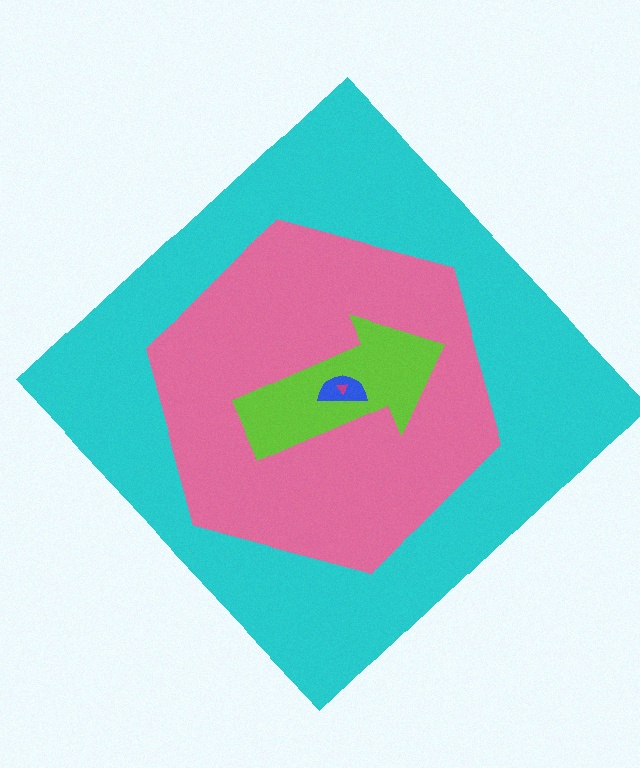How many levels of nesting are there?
5.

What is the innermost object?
The magenta triangle.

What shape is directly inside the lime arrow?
The blue semicircle.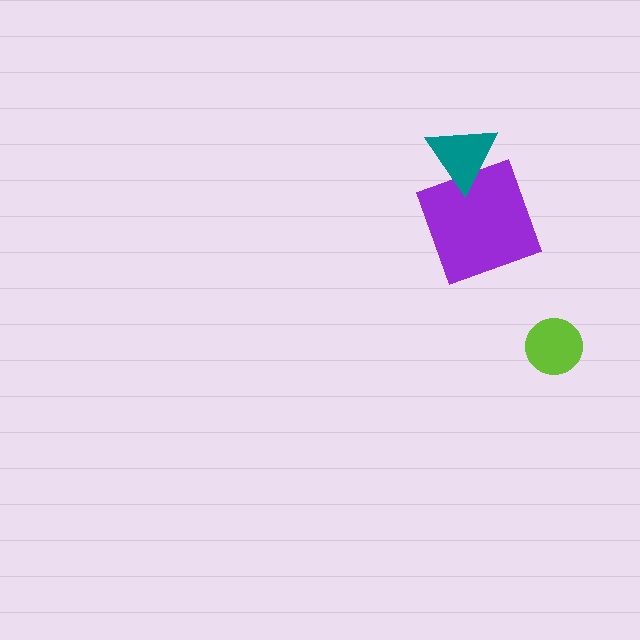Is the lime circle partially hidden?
No, no other shape covers it.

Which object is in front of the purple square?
The teal triangle is in front of the purple square.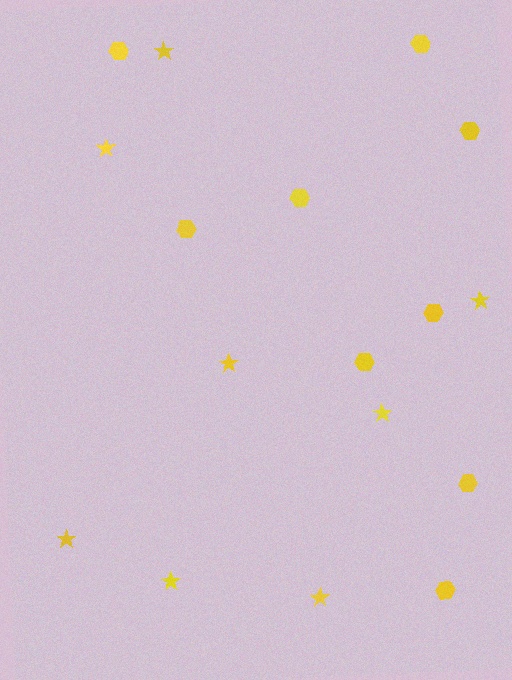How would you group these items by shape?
There are 2 groups: one group of stars (8) and one group of hexagons (9).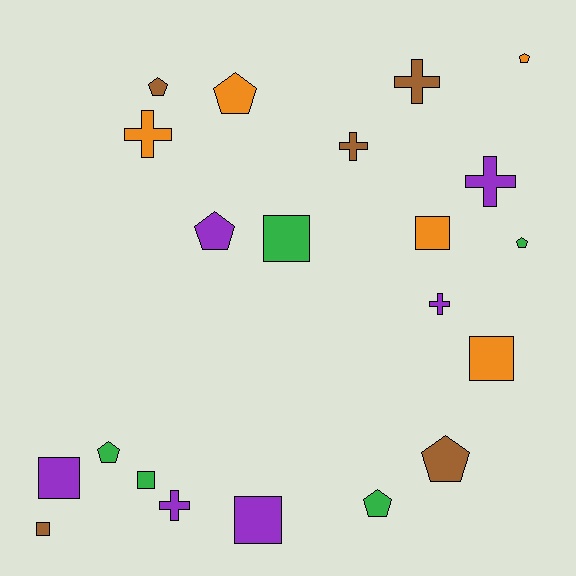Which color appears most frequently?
Purple, with 6 objects.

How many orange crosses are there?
There is 1 orange cross.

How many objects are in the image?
There are 21 objects.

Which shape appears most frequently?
Pentagon, with 8 objects.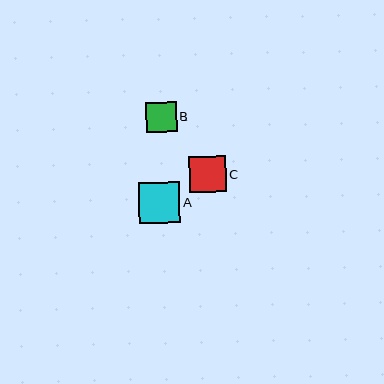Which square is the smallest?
Square B is the smallest with a size of approximately 30 pixels.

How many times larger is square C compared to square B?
Square C is approximately 1.2 times the size of square B.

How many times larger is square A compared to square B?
Square A is approximately 1.4 times the size of square B.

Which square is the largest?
Square A is the largest with a size of approximately 41 pixels.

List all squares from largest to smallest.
From largest to smallest: A, C, B.